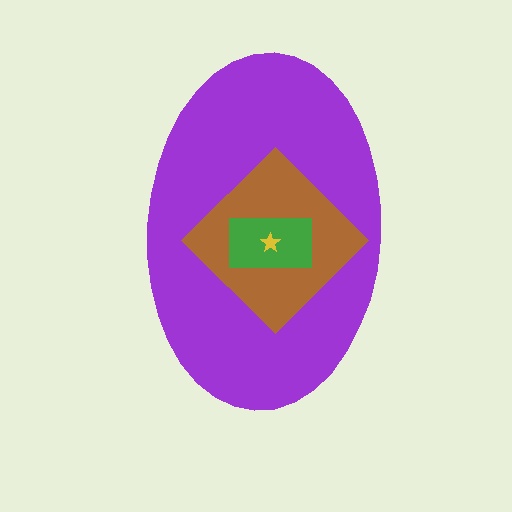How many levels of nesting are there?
4.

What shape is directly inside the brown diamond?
The green rectangle.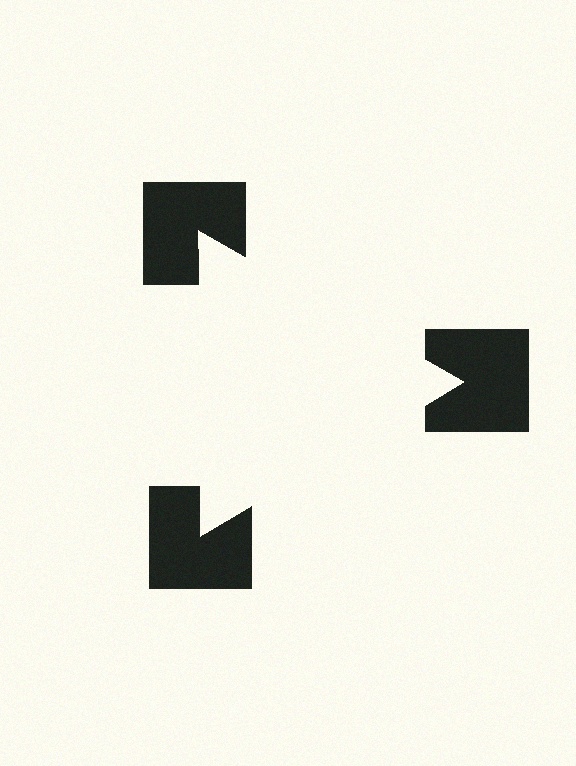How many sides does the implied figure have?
3 sides.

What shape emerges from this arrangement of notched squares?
An illusory triangle — its edges are inferred from the aligned wedge cuts in the notched squares, not physically drawn.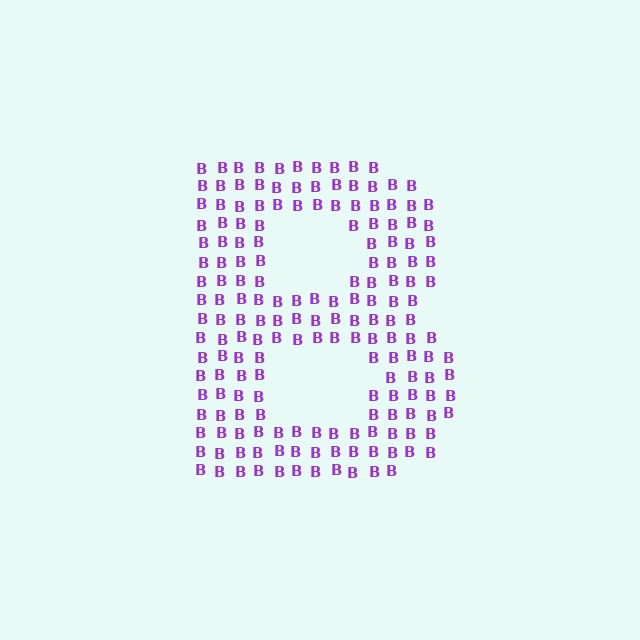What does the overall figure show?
The overall figure shows the letter B.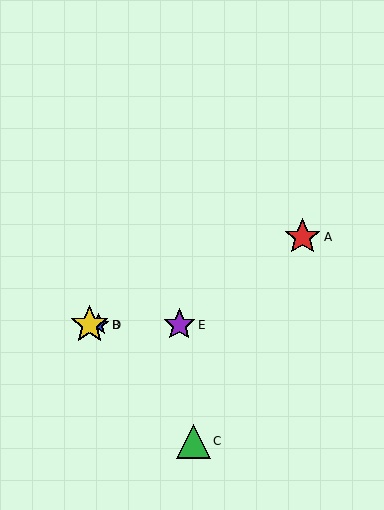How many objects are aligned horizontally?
3 objects (B, D, E) are aligned horizontally.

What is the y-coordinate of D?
Object D is at y≈325.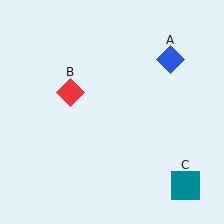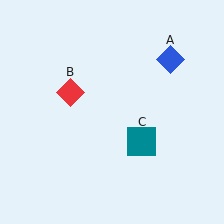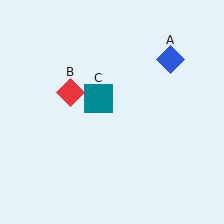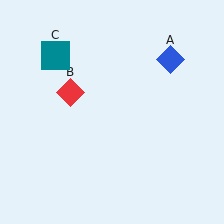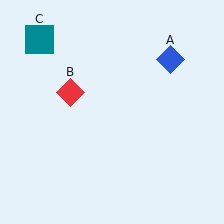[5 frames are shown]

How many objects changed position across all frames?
1 object changed position: teal square (object C).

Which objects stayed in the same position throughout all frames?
Blue diamond (object A) and red diamond (object B) remained stationary.